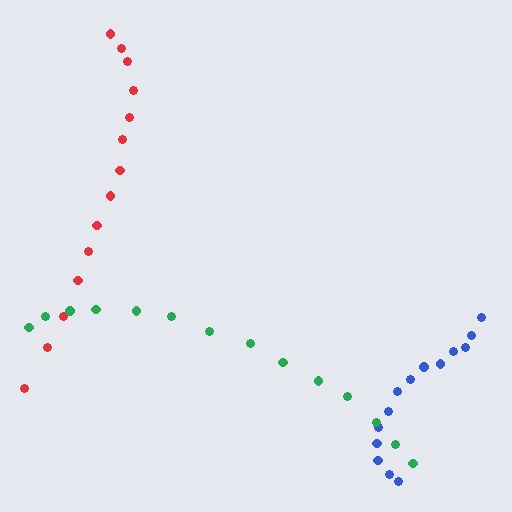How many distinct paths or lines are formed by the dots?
There are 3 distinct paths.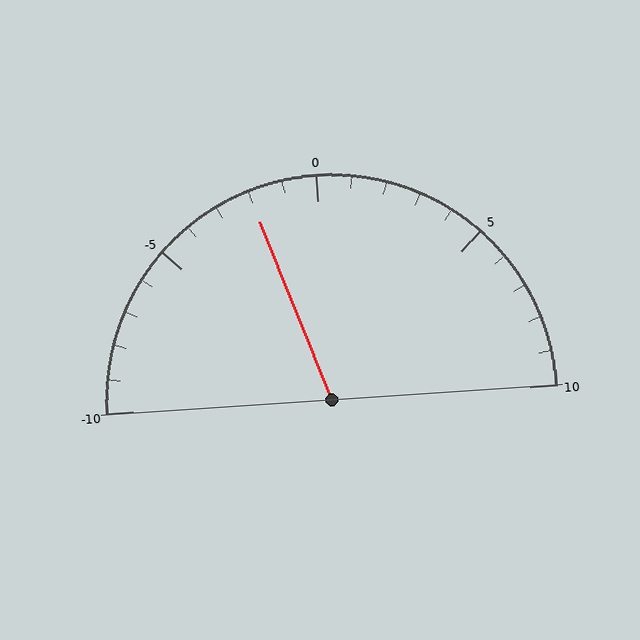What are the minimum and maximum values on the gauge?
The gauge ranges from -10 to 10.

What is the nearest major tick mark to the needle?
The nearest major tick mark is 0.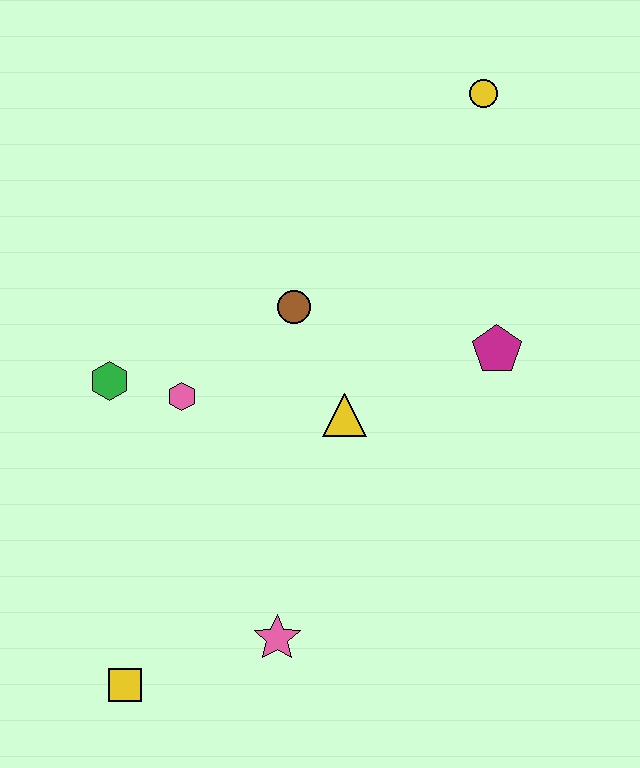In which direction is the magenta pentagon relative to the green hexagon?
The magenta pentagon is to the right of the green hexagon.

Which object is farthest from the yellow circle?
The yellow square is farthest from the yellow circle.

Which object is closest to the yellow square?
The pink star is closest to the yellow square.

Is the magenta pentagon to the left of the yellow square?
No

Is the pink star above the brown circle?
No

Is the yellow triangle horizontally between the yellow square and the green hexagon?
No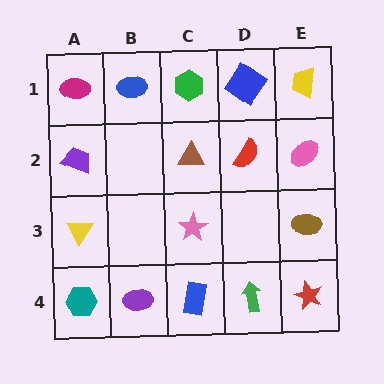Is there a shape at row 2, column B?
No, that cell is empty.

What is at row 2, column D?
A red semicircle.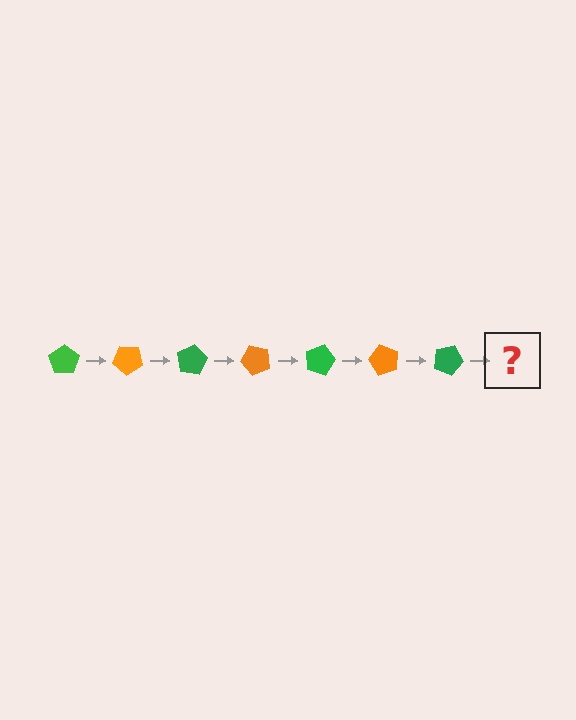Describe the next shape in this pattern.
It should be an orange pentagon, rotated 280 degrees from the start.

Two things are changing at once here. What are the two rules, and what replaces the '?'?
The two rules are that it rotates 40 degrees each step and the color cycles through green and orange. The '?' should be an orange pentagon, rotated 280 degrees from the start.